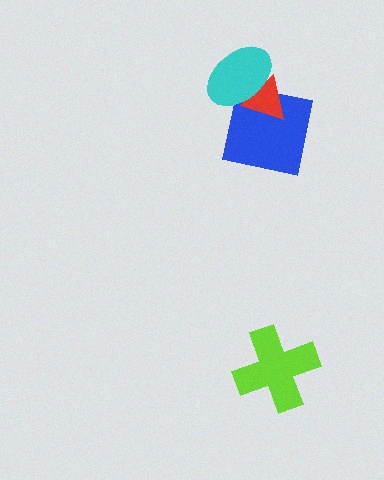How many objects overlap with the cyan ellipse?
2 objects overlap with the cyan ellipse.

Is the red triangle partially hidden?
Yes, it is partially covered by another shape.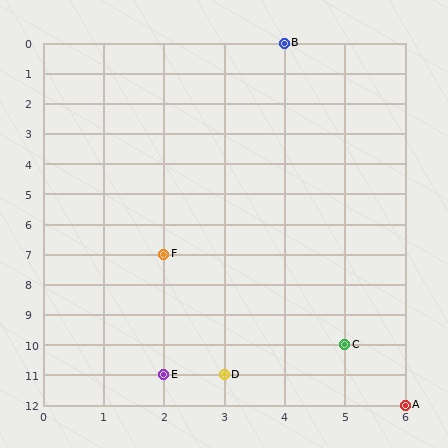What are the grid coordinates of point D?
Point D is at grid coordinates (3, 11).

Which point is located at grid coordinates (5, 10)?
Point C is at (5, 10).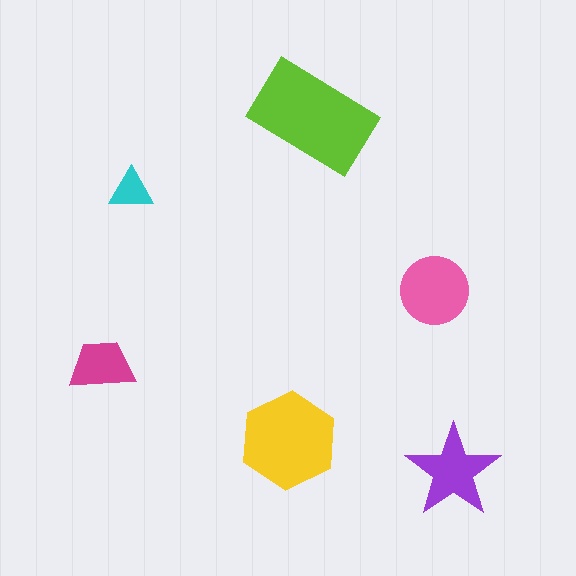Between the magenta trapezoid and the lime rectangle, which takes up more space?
The lime rectangle.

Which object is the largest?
The lime rectangle.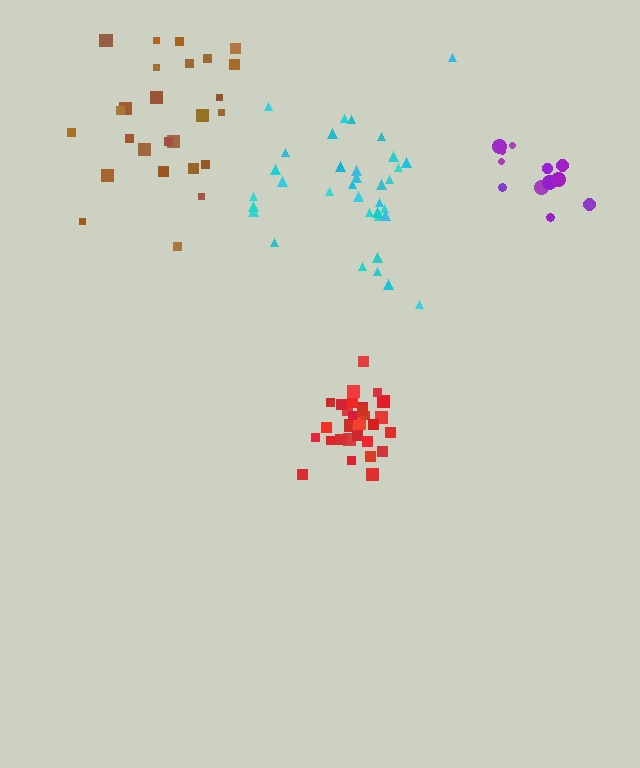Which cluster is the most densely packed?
Red.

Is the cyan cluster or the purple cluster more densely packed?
Purple.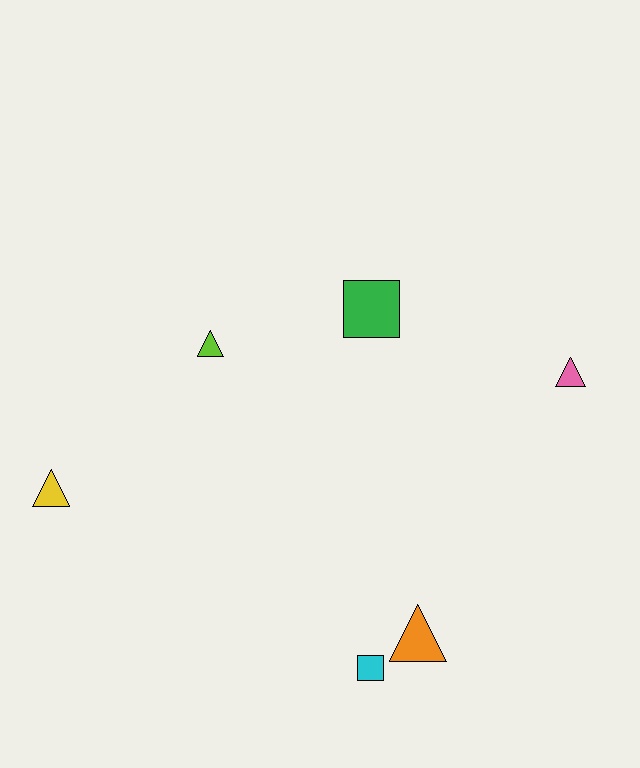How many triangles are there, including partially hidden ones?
There are 4 triangles.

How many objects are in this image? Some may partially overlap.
There are 6 objects.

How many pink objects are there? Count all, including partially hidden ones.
There is 1 pink object.